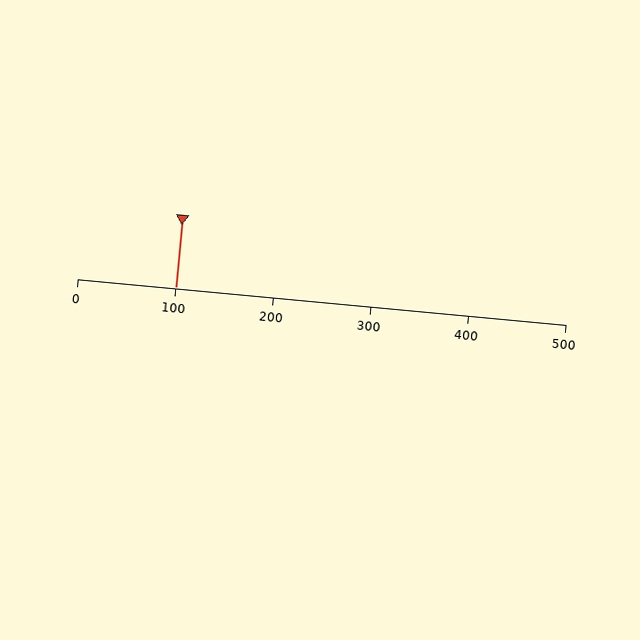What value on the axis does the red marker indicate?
The marker indicates approximately 100.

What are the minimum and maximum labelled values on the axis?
The axis runs from 0 to 500.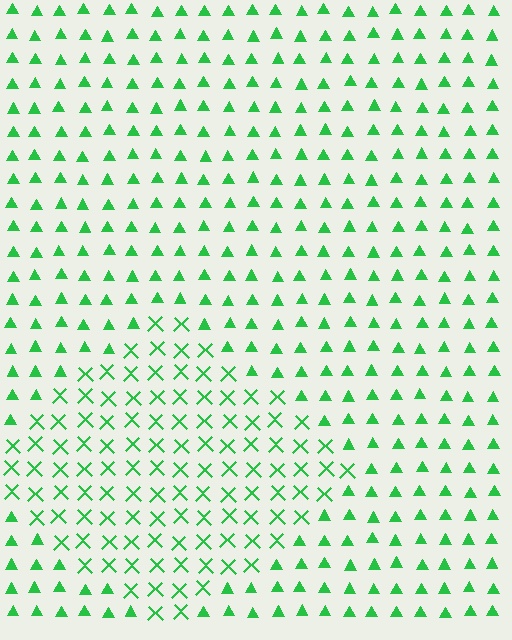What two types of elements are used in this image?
The image uses X marks inside the diamond region and triangles outside it.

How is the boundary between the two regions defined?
The boundary is defined by a change in element shape: X marks inside vs. triangles outside. All elements share the same color and spacing.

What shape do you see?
I see a diamond.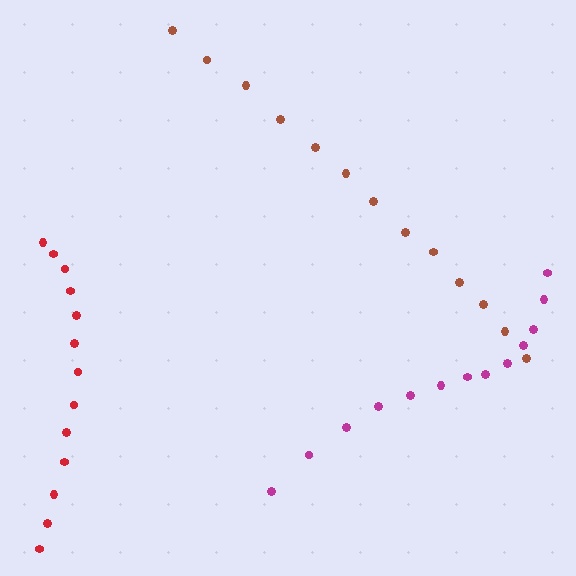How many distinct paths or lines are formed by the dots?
There are 3 distinct paths.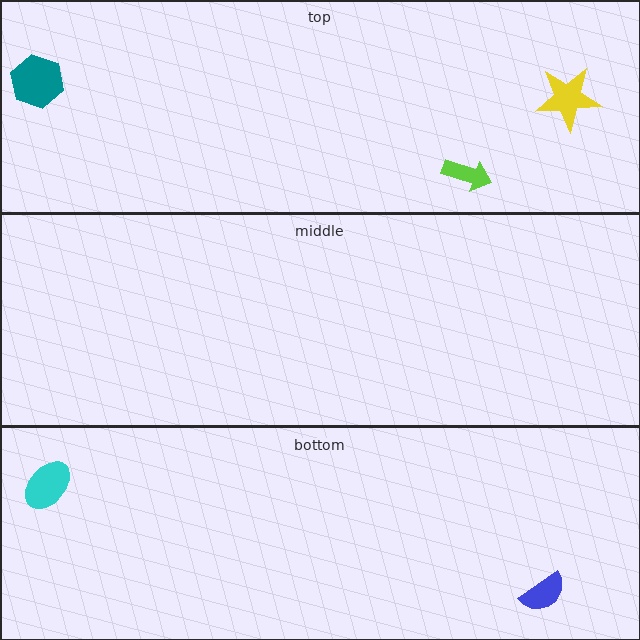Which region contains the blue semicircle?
The bottom region.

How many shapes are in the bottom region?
2.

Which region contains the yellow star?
The top region.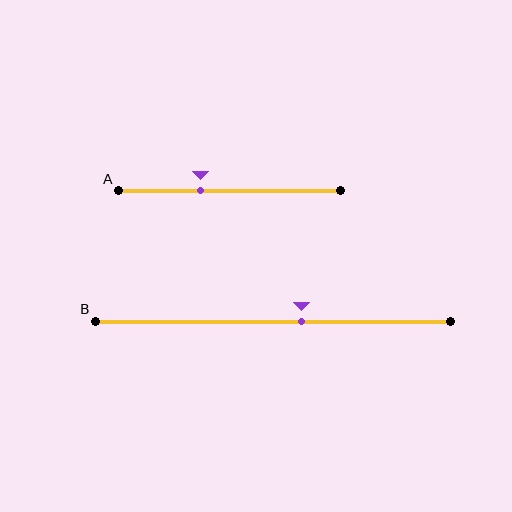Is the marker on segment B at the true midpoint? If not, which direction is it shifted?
No, the marker on segment B is shifted to the right by about 8% of the segment length.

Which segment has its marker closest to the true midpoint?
Segment B has its marker closest to the true midpoint.